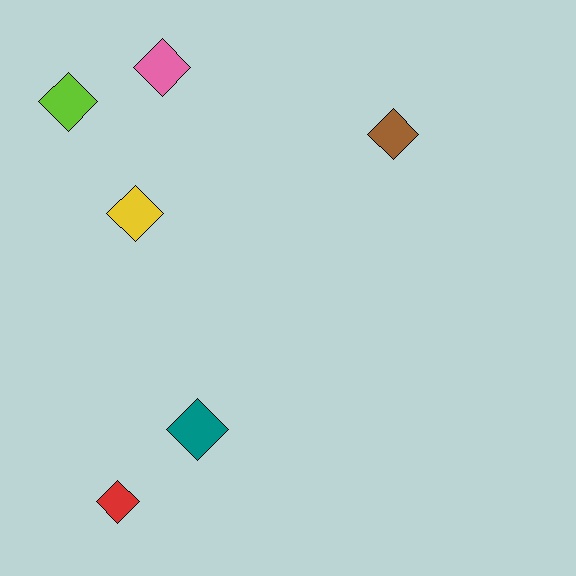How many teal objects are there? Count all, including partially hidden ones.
There is 1 teal object.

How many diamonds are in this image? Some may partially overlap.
There are 6 diamonds.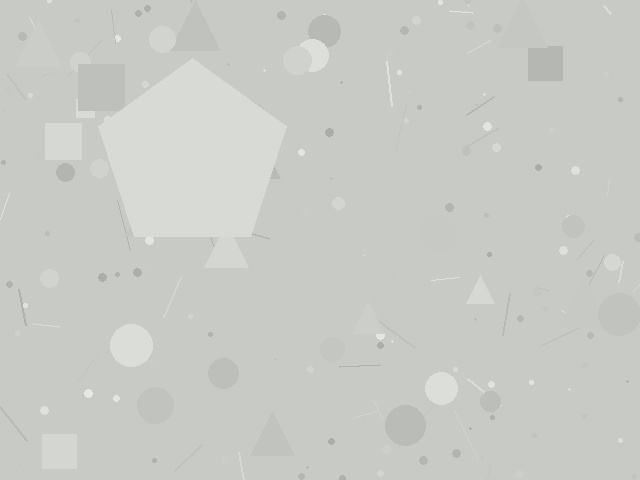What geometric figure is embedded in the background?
A pentagon is embedded in the background.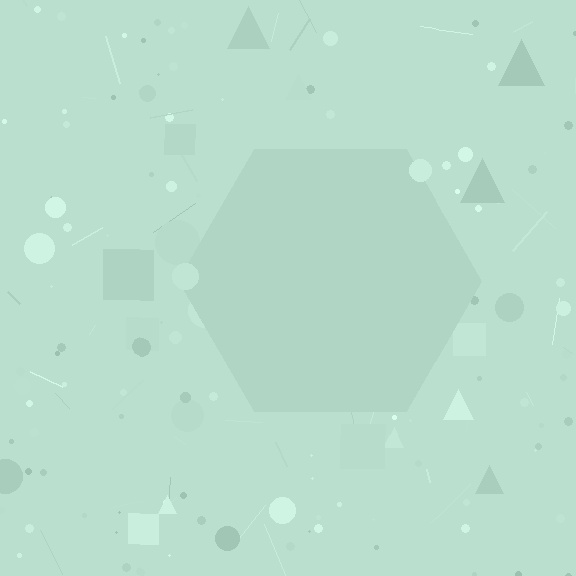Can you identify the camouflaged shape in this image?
The camouflaged shape is a hexagon.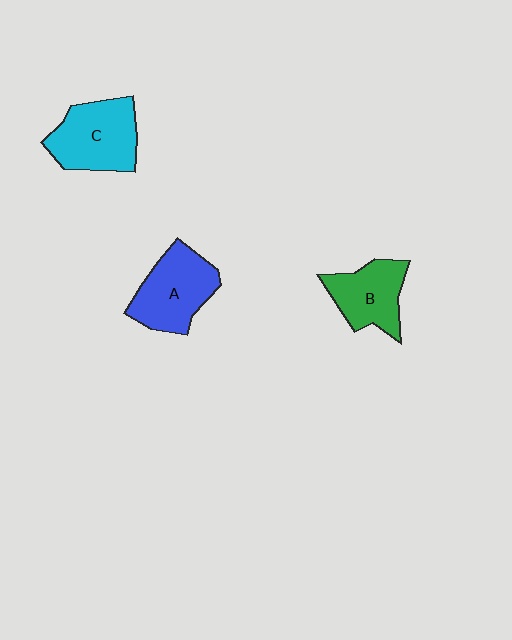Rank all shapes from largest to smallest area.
From largest to smallest: C (cyan), A (blue), B (green).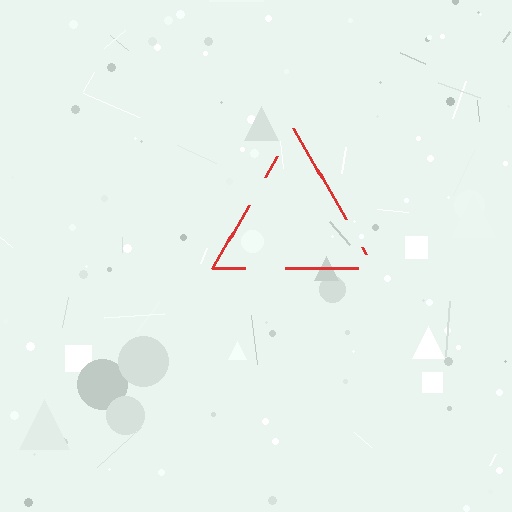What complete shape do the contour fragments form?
The contour fragments form a triangle.